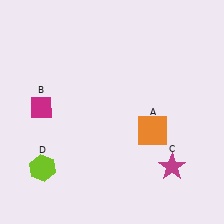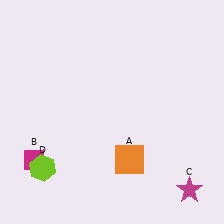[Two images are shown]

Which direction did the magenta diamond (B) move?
The magenta diamond (B) moved down.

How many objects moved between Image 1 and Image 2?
3 objects moved between the two images.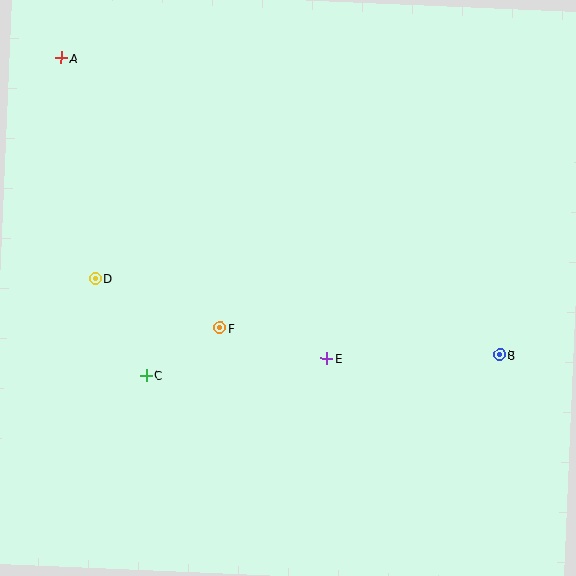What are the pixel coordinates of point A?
Point A is at (61, 58).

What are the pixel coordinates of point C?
Point C is at (146, 375).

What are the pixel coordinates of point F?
Point F is at (220, 328).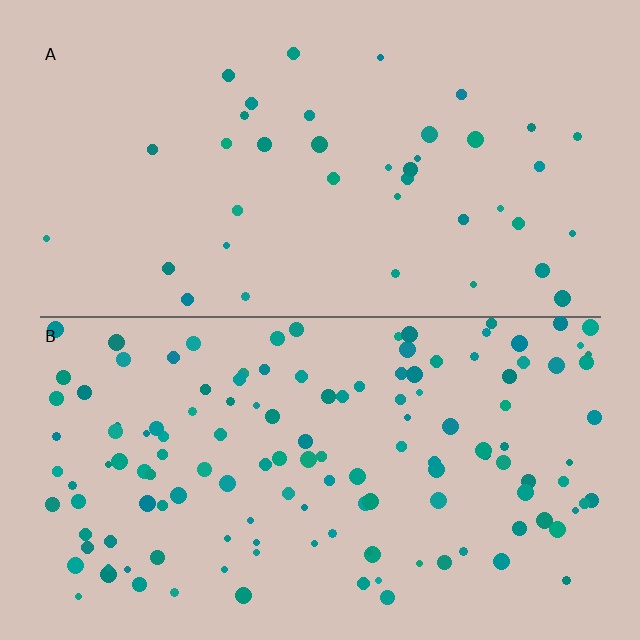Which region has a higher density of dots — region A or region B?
B (the bottom).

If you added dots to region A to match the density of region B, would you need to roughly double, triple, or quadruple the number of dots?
Approximately triple.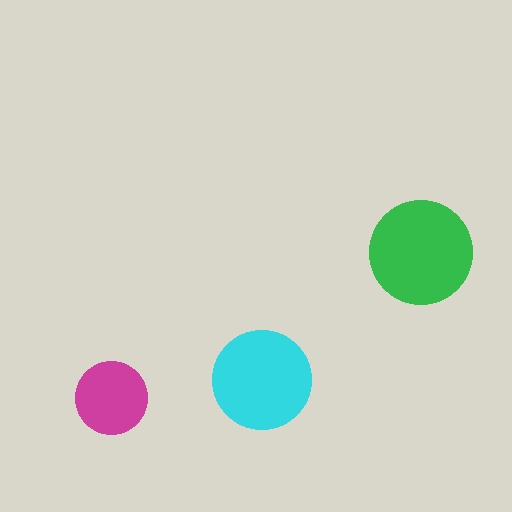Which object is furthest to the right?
The green circle is rightmost.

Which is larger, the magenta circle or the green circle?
The green one.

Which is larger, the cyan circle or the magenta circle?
The cyan one.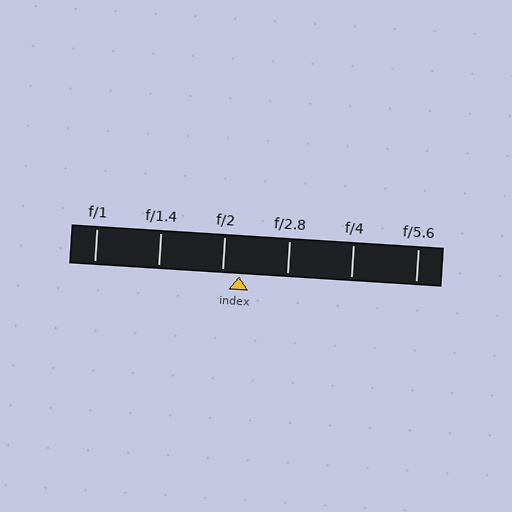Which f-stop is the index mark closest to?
The index mark is closest to f/2.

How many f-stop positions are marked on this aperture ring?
There are 6 f-stop positions marked.